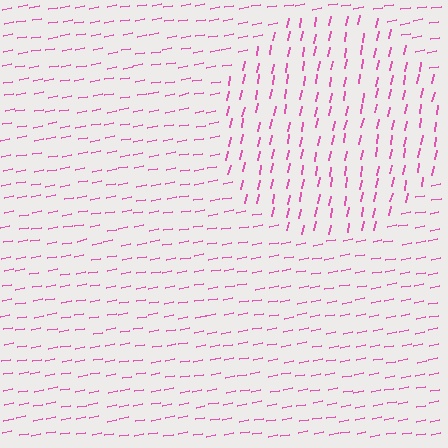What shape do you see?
I see a circle.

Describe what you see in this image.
The image is filled with small pink line segments. A circle region in the image has lines oriented differently from the surrounding lines, creating a visible texture boundary.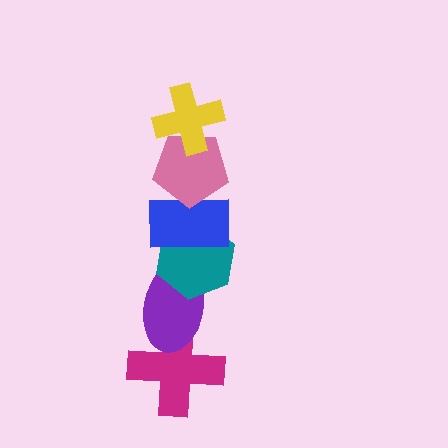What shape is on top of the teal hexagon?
The blue rectangle is on top of the teal hexagon.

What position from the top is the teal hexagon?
The teal hexagon is 4th from the top.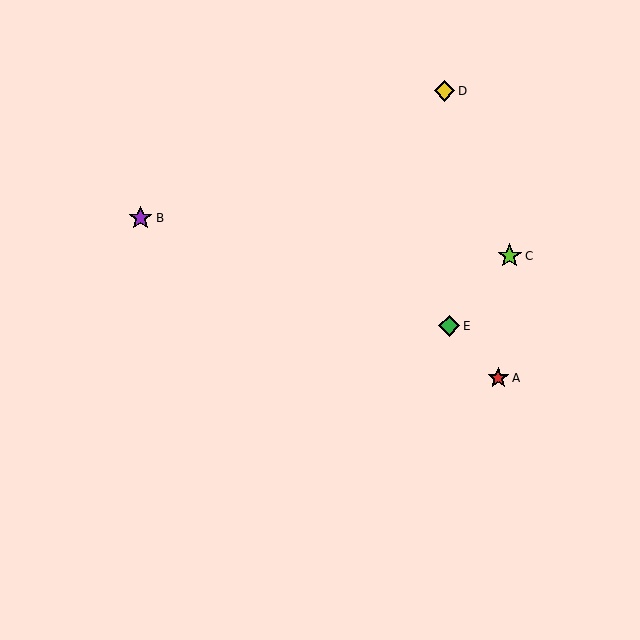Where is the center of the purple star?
The center of the purple star is at (141, 218).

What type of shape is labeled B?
Shape B is a purple star.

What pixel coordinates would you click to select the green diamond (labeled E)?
Click at (449, 326) to select the green diamond E.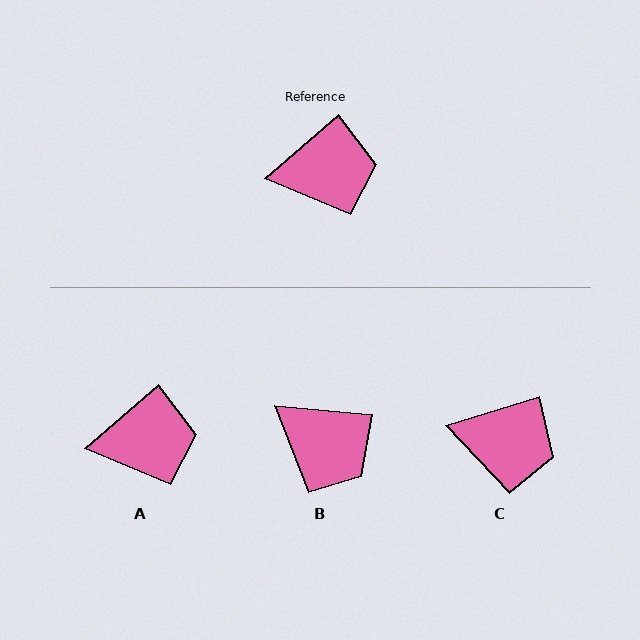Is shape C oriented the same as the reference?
No, it is off by about 24 degrees.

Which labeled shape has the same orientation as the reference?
A.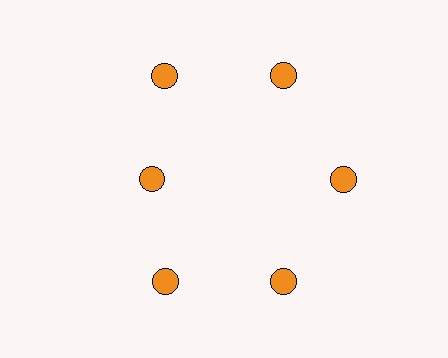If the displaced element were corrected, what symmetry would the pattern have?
It would have 6-fold rotational symmetry — the pattern would map onto itself every 60 degrees.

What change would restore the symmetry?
The symmetry would be restored by moving it outward, back onto the ring so that all 6 circles sit at equal angles and equal distance from the center.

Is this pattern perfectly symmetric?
No. The 6 orange circles are arranged in a ring, but one element near the 9 o'clock position is pulled inward toward the center, breaking the 6-fold rotational symmetry.